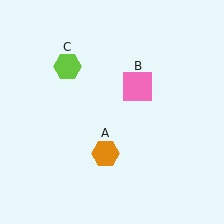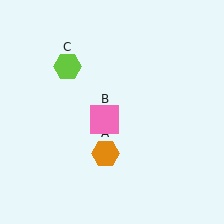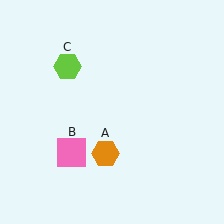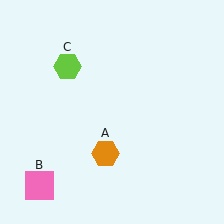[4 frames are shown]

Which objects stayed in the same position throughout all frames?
Orange hexagon (object A) and lime hexagon (object C) remained stationary.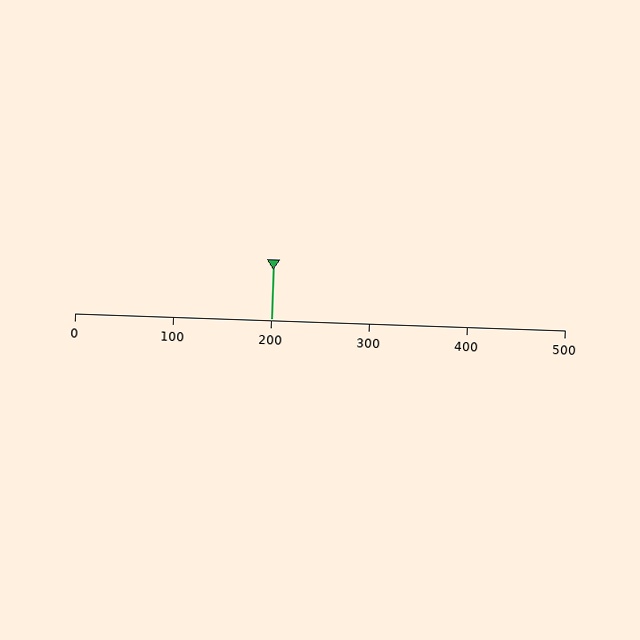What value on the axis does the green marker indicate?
The marker indicates approximately 200.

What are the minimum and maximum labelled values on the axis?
The axis runs from 0 to 500.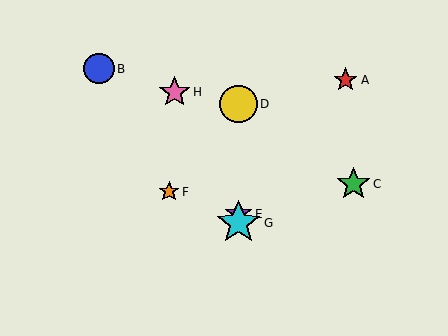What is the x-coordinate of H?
Object H is at x≈175.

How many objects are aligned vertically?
3 objects (D, E, G) are aligned vertically.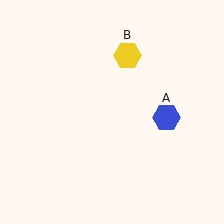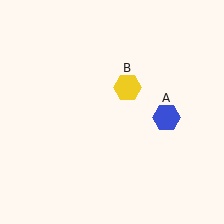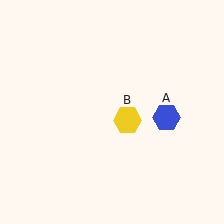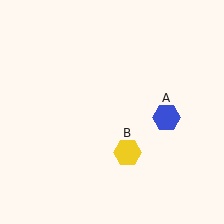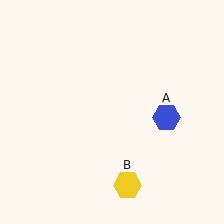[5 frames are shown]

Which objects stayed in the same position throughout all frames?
Blue hexagon (object A) remained stationary.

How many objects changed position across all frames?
1 object changed position: yellow hexagon (object B).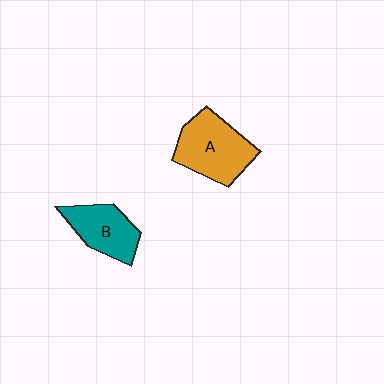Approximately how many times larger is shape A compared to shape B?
Approximately 1.3 times.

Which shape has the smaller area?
Shape B (teal).